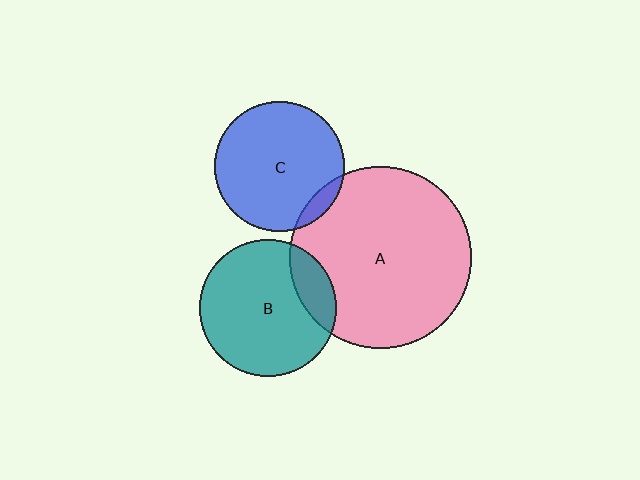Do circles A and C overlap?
Yes.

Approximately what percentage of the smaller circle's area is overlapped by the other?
Approximately 10%.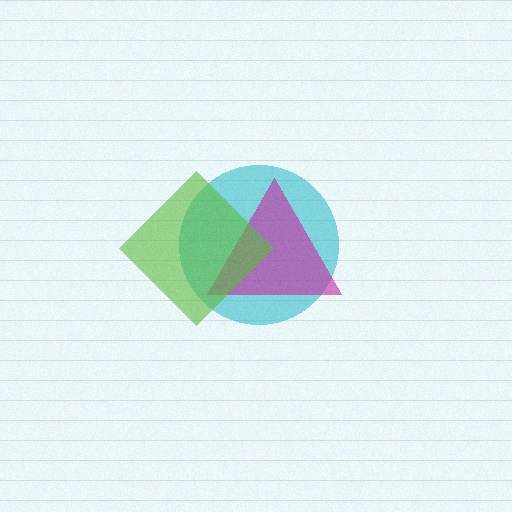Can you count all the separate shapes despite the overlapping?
Yes, there are 3 separate shapes.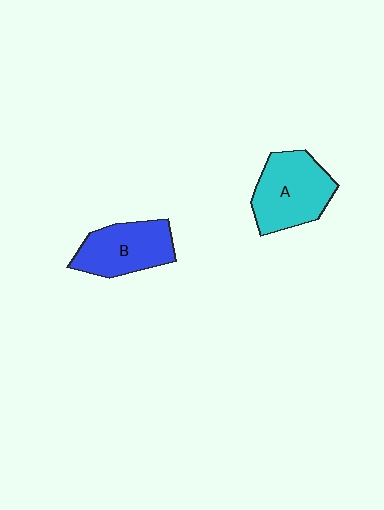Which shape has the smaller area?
Shape B (blue).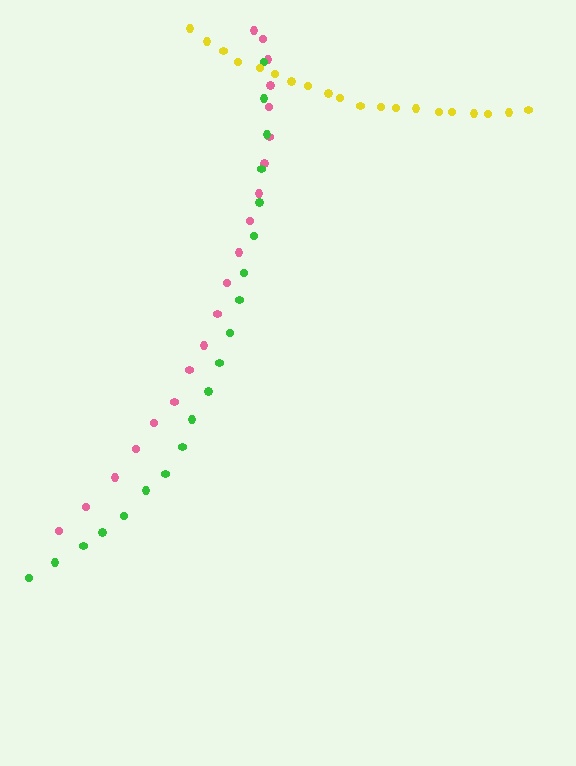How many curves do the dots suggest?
There are 3 distinct paths.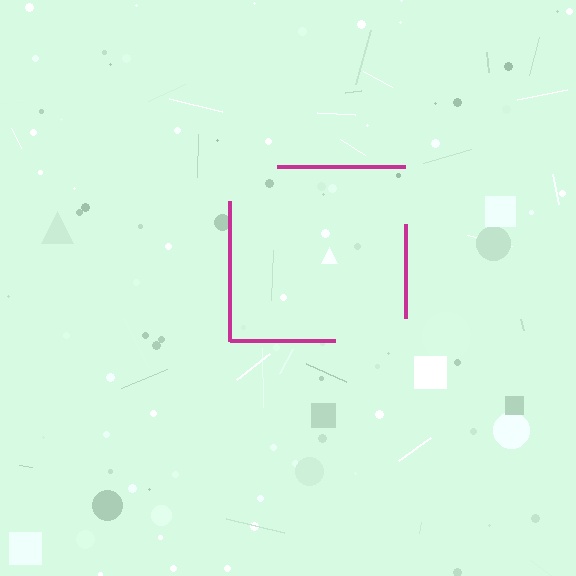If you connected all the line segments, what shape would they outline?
They would outline a square.